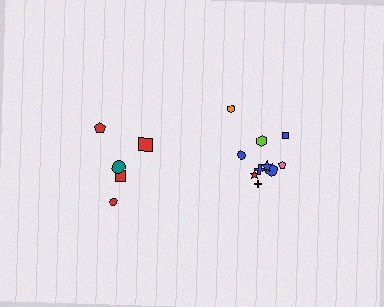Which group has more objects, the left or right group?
The right group.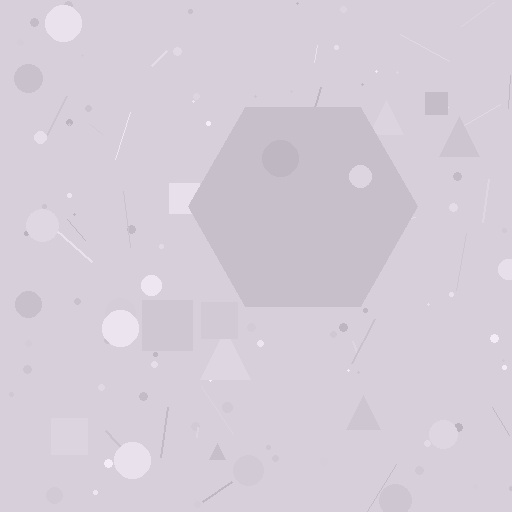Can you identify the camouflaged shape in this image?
The camouflaged shape is a hexagon.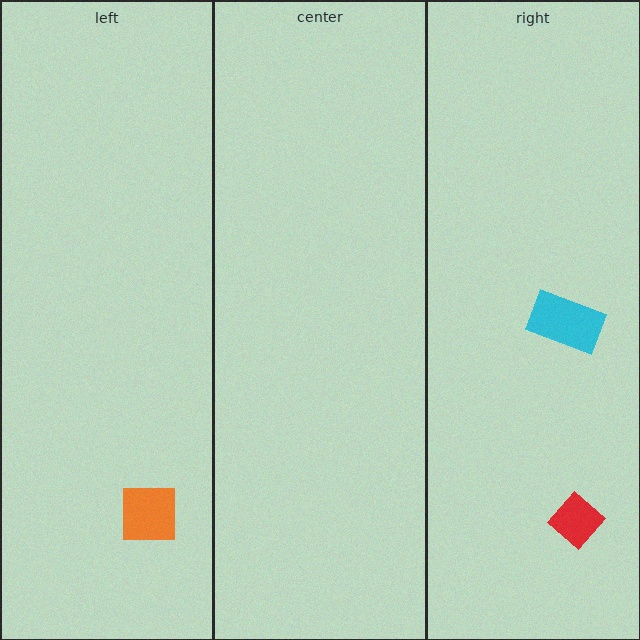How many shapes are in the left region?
1.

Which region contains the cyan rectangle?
The right region.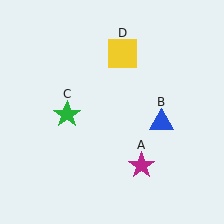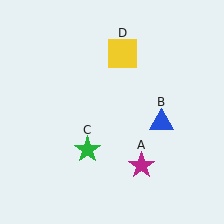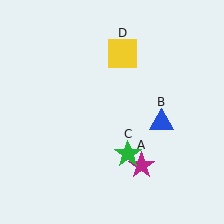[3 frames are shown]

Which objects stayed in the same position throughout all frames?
Magenta star (object A) and blue triangle (object B) and yellow square (object D) remained stationary.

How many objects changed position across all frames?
1 object changed position: green star (object C).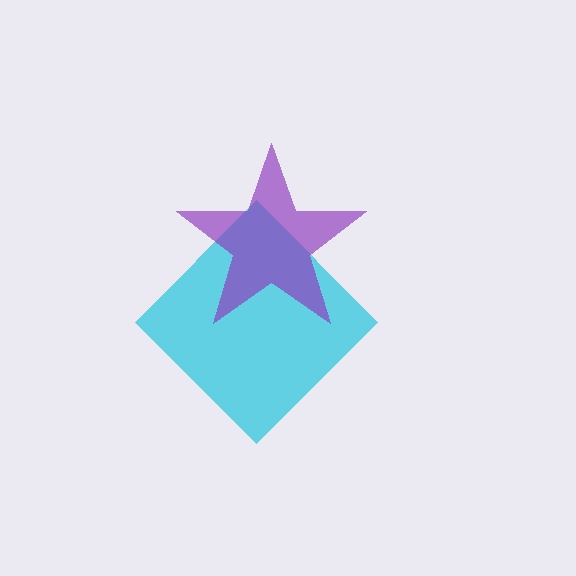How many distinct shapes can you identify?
There are 2 distinct shapes: a cyan diamond, a purple star.